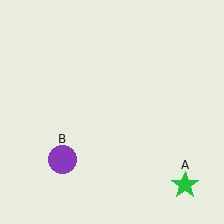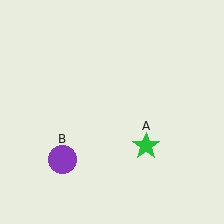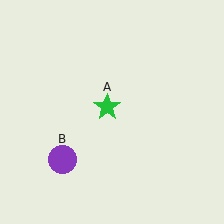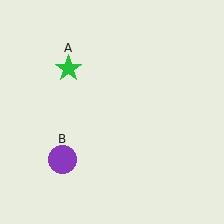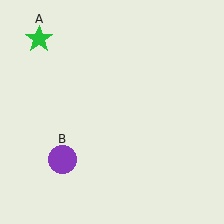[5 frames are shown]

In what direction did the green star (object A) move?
The green star (object A) moved up and to the left.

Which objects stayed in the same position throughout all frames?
Purple circle (object B) remained stationary.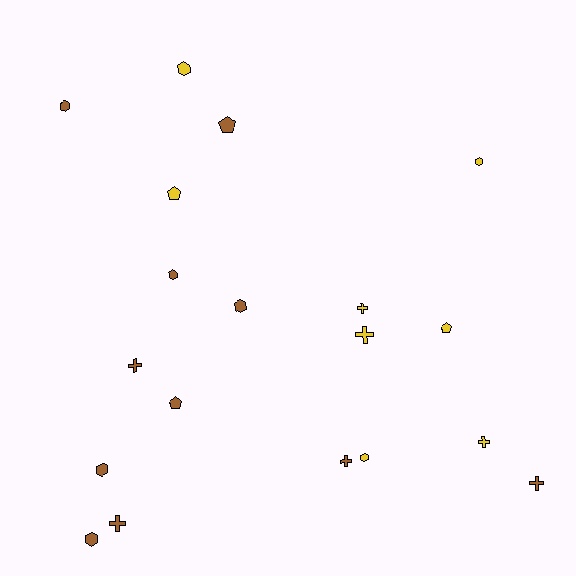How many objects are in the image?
There are 19 objects.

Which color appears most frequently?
Brown, with 11 objects.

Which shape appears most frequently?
Hexagon, with 8 objects.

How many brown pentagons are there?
There are 2 brown pentagons.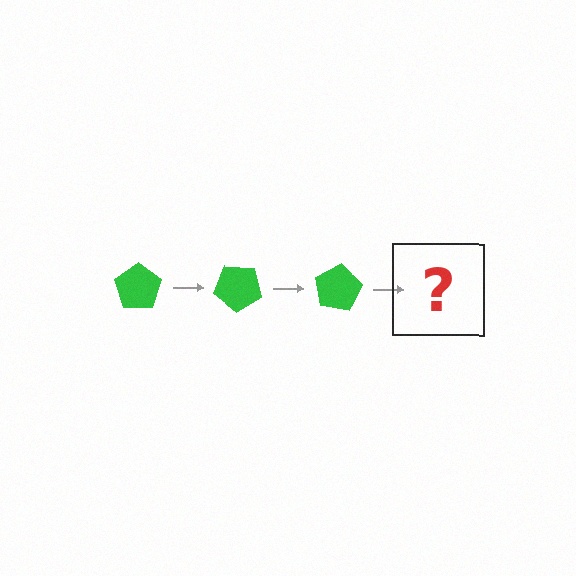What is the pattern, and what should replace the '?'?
The pattern is that the pentagon rotates 40 degrees each step. The '?' should be a green pentagon rotated 120 degrees.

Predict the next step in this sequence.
The next step is a green pentagon rotated 120 degrees.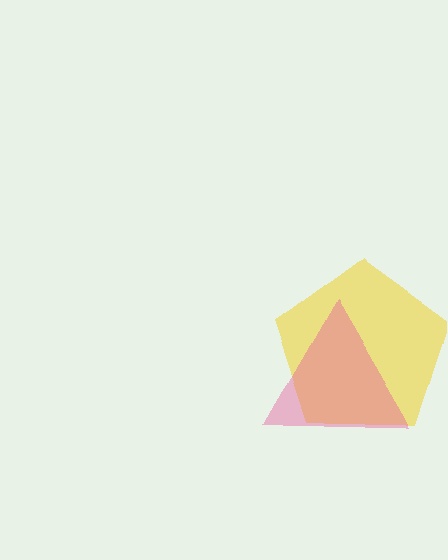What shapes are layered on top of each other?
The layered shapes are: a yellow pentagon, a pink triangle.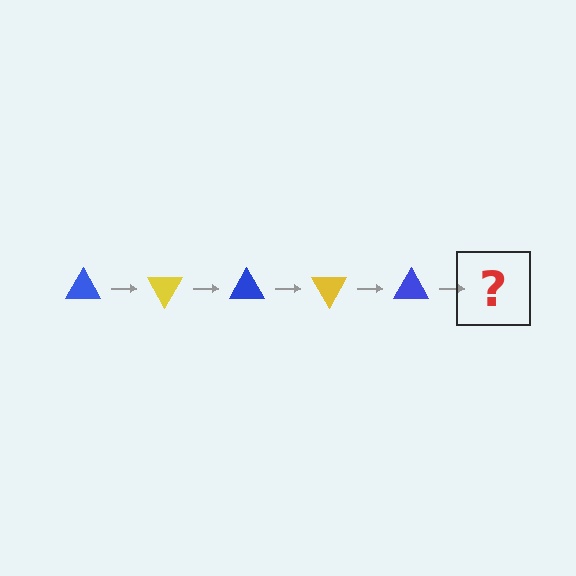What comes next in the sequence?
The next element should be a yellow triangle, rotated 300 degrees from the start.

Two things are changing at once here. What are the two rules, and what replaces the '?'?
The two rules are that it rotates 60 degrees each step and the color cycles through blue and yellow. The '?' should be a yellow triangle, rotated 300 degrees from the start.